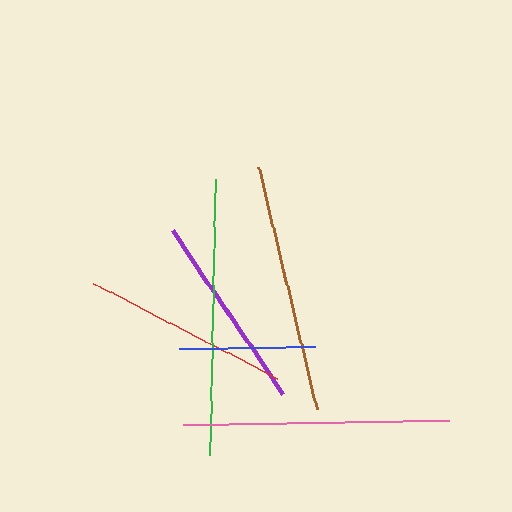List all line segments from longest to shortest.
From longest to shortest: green, pink, brown, red, purple, blue.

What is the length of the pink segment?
The pink segment is approximately 266 pixels long.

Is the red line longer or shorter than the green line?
The green line is longer than the red line.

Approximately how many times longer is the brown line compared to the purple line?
The brown line is approximately 1.3 times the length of the purple line.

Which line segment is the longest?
The green line is the longest at approximately 276 pixels.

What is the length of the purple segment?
The purple segment is approximately 198 pixels long.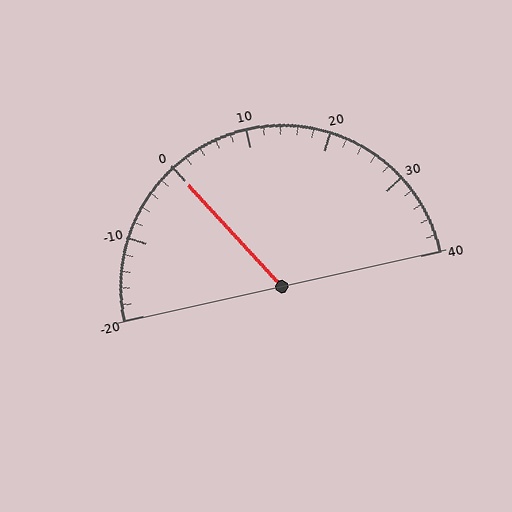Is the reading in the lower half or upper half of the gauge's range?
The reading is in the lower half of the range (-20 to 40).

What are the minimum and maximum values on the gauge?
The gauge ranges from -20 to 40.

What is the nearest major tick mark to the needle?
The nearest major tick mark is 0.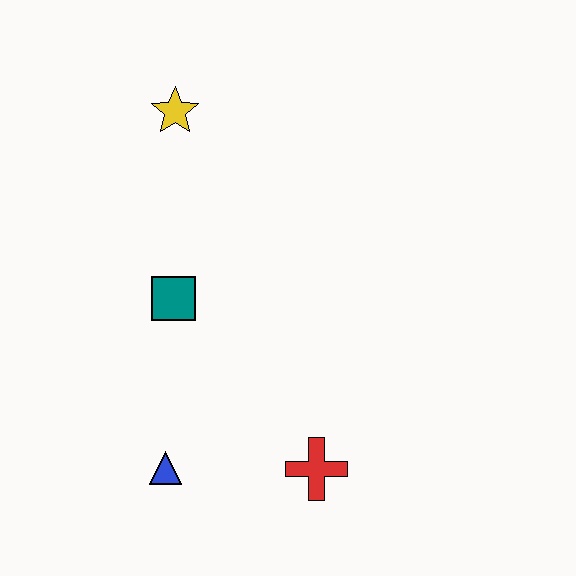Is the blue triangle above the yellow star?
No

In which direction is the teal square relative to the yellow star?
The teal square is below the yellow star.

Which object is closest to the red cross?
The blue triangle is closest to the red cross.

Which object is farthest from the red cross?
The yellow star is farthest from the red cross.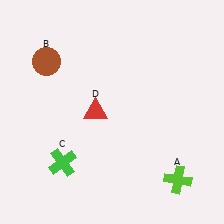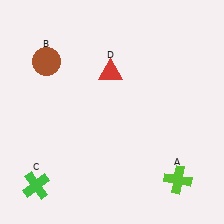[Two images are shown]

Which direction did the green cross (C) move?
The green cross (C) moved left.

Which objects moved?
The objects that moved are: the green cross (C), the red triangle (D).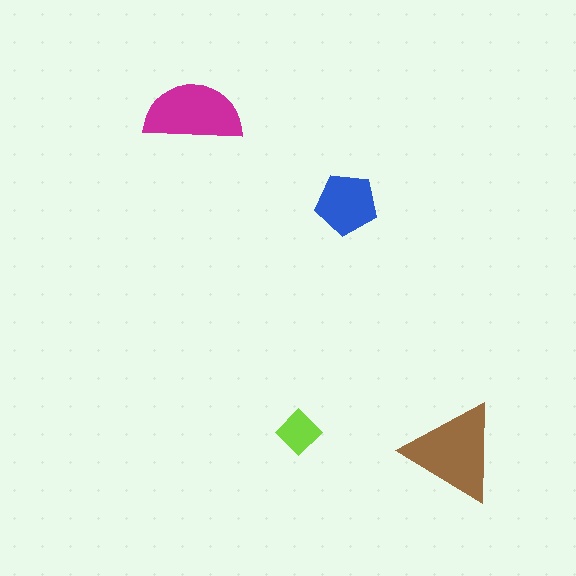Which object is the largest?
The brown triangle.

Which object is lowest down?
The brown triangle is bottommost.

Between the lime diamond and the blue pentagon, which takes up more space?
The blue pentagon.